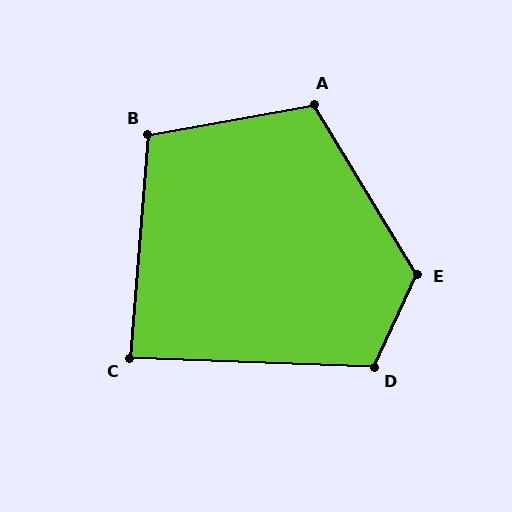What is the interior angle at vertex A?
Approximately 111 degrees (obtuse).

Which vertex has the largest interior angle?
E, at approximately 124 degrees.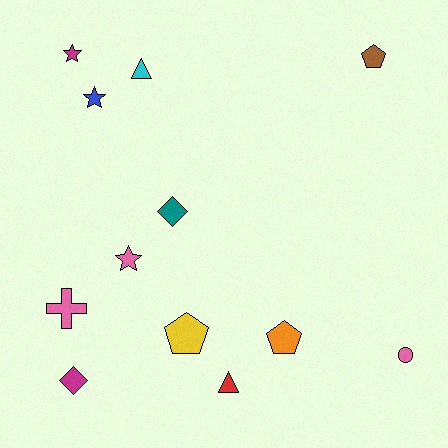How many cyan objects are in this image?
There is 1 cyan object.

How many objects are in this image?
There are 12 objects.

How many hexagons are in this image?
There are no hexagons.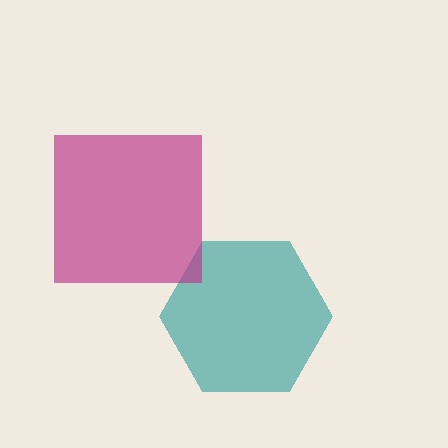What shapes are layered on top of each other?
The layered shapes are: a teal hexagon, a magenta square.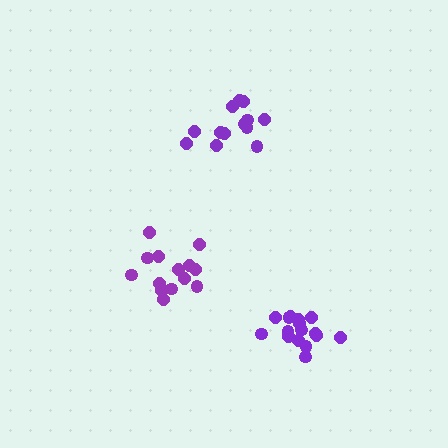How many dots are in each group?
Group 1: 13 dots, Group 2: 14 dots, Group 3: 16 dots (43 total).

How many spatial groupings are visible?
There are 3 spatial groupings.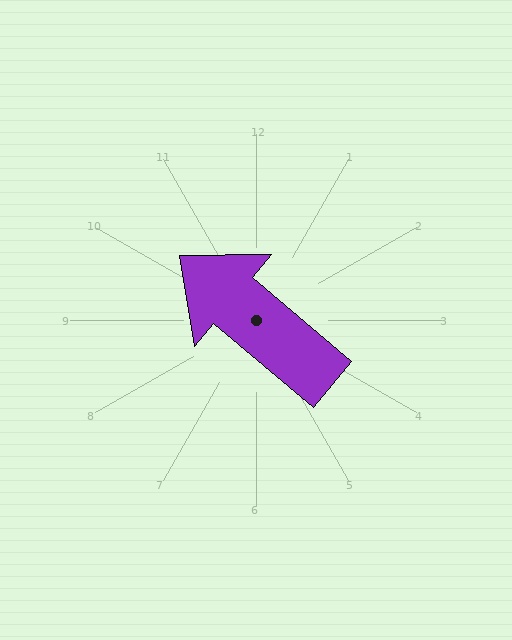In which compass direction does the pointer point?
Northwest.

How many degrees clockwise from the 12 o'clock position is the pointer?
Approximately 310 degrees.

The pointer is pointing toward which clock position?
Roughly 10 o'clock.